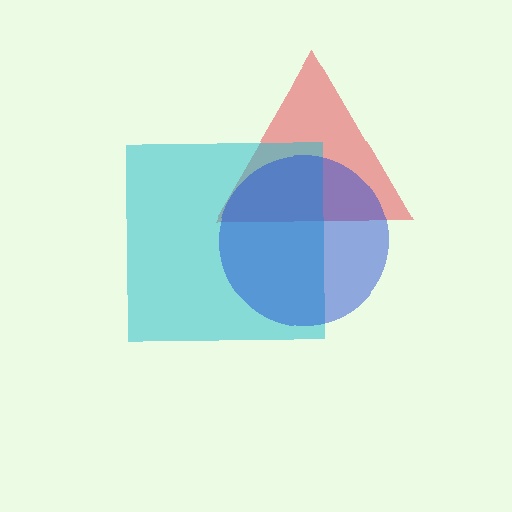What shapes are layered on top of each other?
The layered shapes are: a red triangle, a cyan square, a blue circle.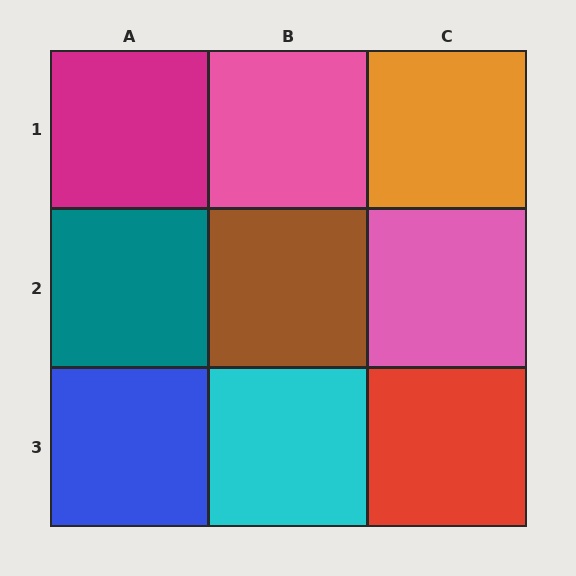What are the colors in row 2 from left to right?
Teal, brown, pink.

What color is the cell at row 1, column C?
Orange.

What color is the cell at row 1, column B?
Pink.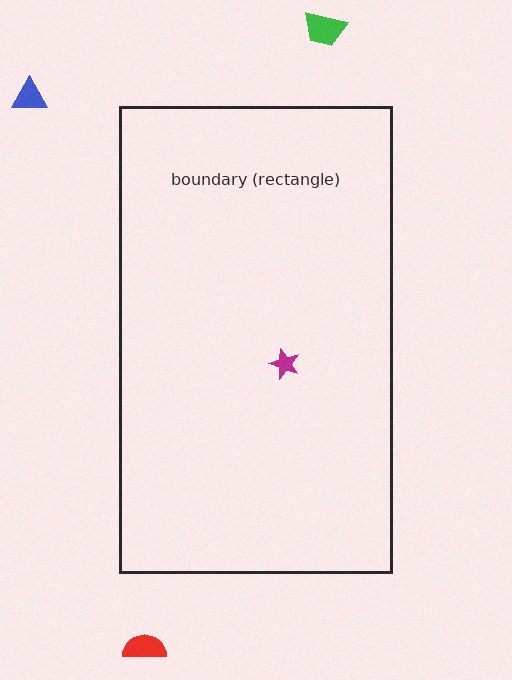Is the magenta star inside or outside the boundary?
Inside.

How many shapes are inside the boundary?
1 inside, 3 outside.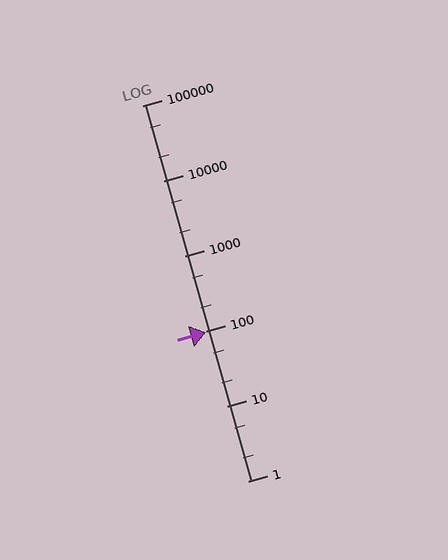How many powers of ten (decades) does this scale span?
The scale spans 5 decades, from 1 to 100000.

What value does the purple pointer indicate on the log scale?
The pointer indicates approximately 95.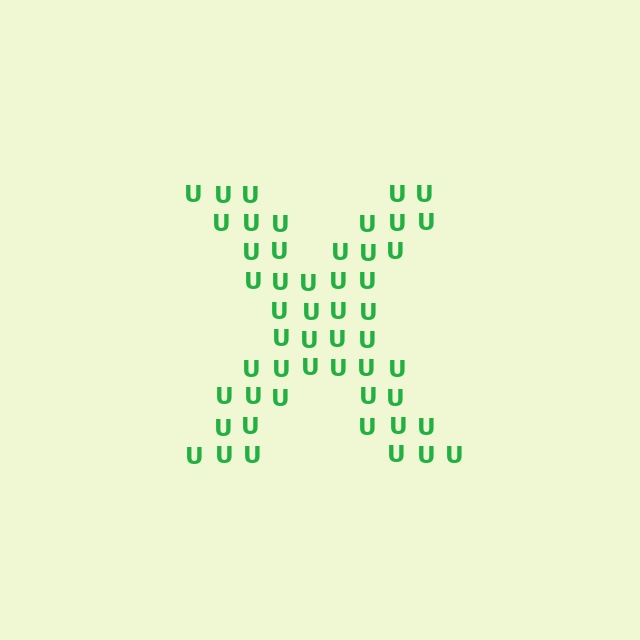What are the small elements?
The small elements are letter U's.